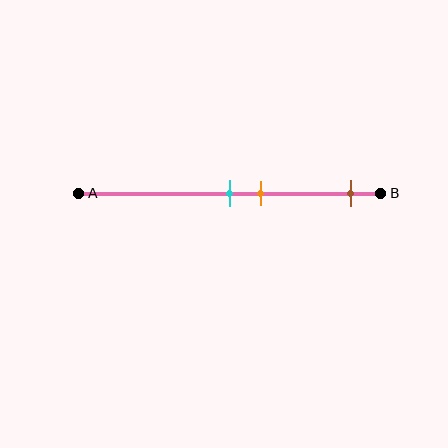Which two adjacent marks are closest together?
The cyan and orange marks are the closest adjacent pair.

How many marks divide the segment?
There are 3 marks dividing the segment.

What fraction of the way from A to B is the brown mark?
The brown mark is approximately 90% (0.9) of the way from A to B.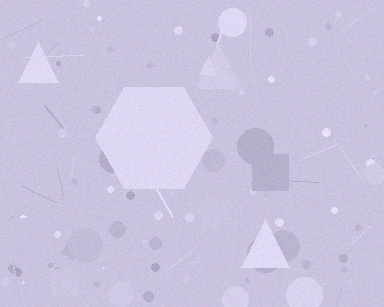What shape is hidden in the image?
A hexagon is hidden in the image.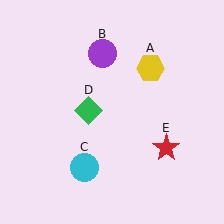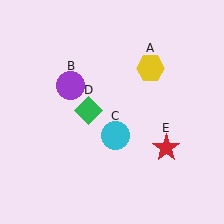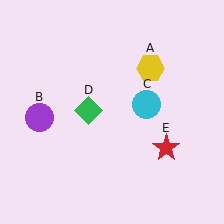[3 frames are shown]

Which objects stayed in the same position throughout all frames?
Yellow hexagon (object A) and green diamond (object D) and red star (object E) remained stationary.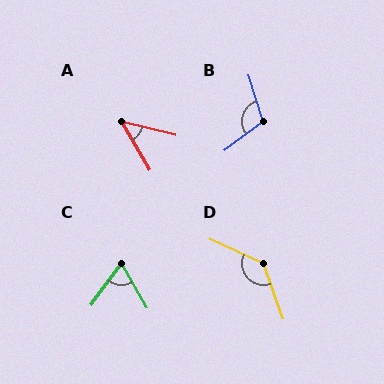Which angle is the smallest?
A, at approximately 45 degrees.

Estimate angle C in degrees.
Approximately 66 degrees.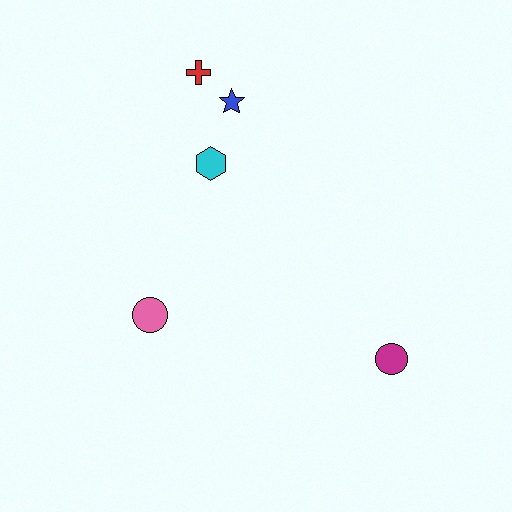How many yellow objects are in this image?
There are no yellow objects.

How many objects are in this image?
There are 5 objects.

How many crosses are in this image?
There is 1 cross.